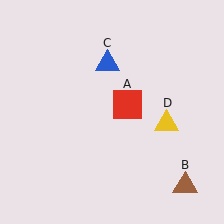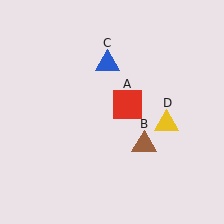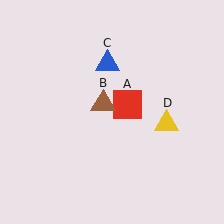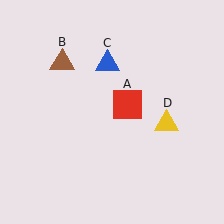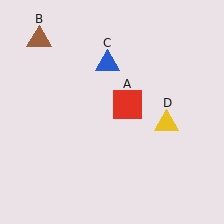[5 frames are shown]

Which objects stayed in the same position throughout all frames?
Red square (object A) and blue triangle (object C) and yellow triangle (object D) remained stationary.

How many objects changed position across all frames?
1 object changed position: brown triangle (object B).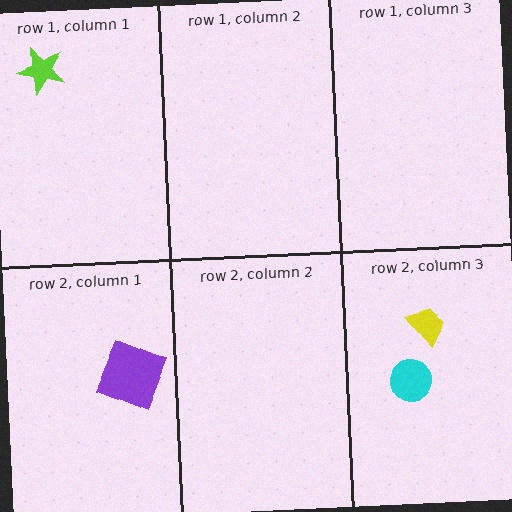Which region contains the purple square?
The row 2, column 1 region.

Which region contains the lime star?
The row 1, column 1 region.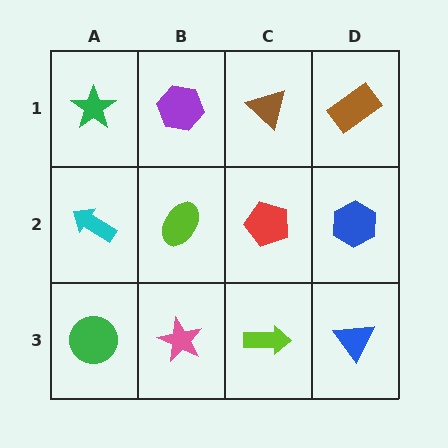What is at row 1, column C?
A brown triangle.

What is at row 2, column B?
A lime ellipse.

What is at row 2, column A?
A cyan arrow.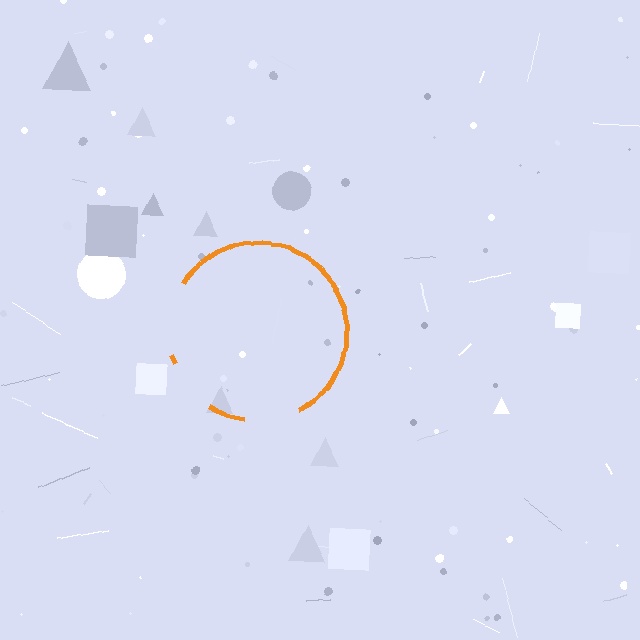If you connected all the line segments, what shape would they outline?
They would outline a circle.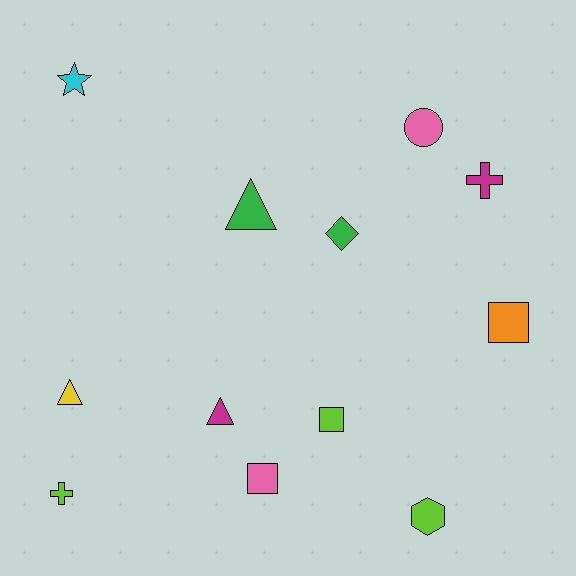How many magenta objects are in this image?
There are 2 magenta objects.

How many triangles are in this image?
There are 3 triangles.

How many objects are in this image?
There are 12 objects.